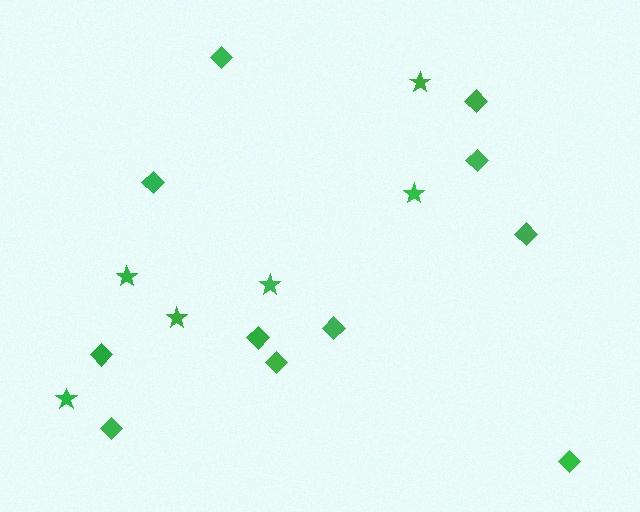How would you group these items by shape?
There are 2 groups: one group of stars (6) and one group of diamonds (11).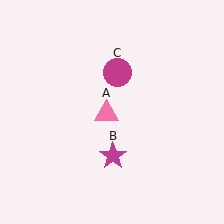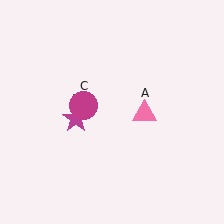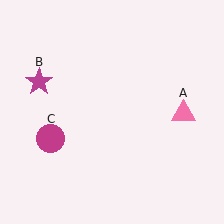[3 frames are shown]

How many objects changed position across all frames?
3 objects changed position: pink triangle (object A), magenta star (object B), magenta circle (object C).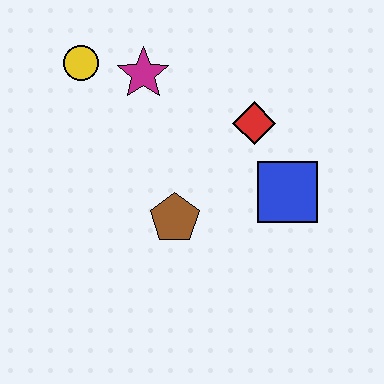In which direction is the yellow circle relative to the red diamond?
The yellow circle is to the left of the red diamond.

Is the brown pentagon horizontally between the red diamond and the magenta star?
Yes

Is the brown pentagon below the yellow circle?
Yes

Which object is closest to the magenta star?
The yellow circle is closest to the magenta star.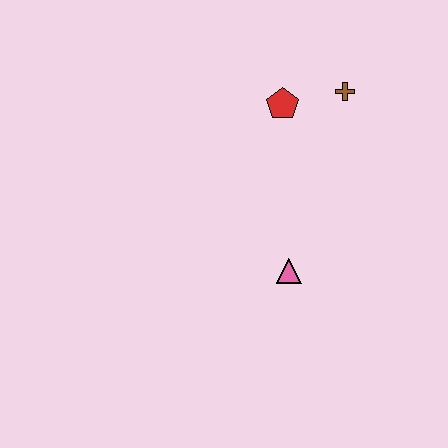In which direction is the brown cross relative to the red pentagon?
The brown cross is to the right of the red pentagon.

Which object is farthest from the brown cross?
The pink triangle is farthest from the brown cross.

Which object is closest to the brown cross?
The red pentagon is closest to the brown cross.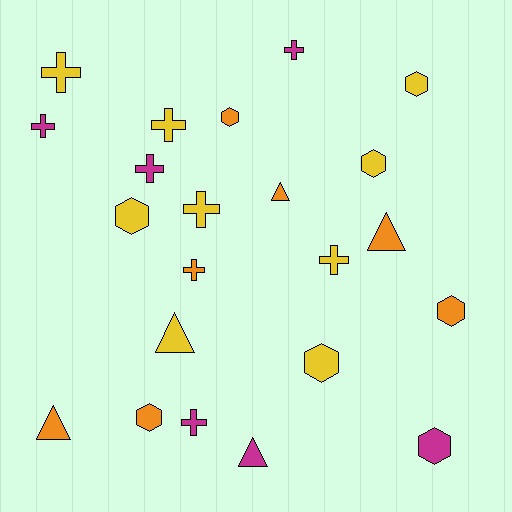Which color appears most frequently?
Yellow, with 9 objects.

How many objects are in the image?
There are 22 objects.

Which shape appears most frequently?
Cross, with 9 objects.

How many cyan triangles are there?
There are no cyan triangles.